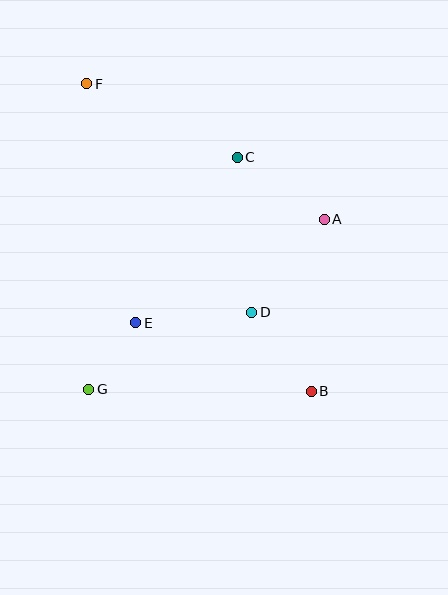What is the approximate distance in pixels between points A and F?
The distance between A and F is approximately 273 pixels.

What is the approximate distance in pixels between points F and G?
The distance between F and G is approximately 306 pixels.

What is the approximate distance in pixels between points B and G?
The distance between B and G is approximately 222 pixels.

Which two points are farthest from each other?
Points B and F are farthest from each other.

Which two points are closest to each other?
Points E and G are closest to each other.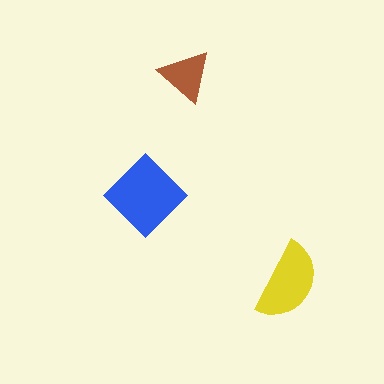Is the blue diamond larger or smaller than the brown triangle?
Larger.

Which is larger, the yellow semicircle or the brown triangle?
The yellow semicircle.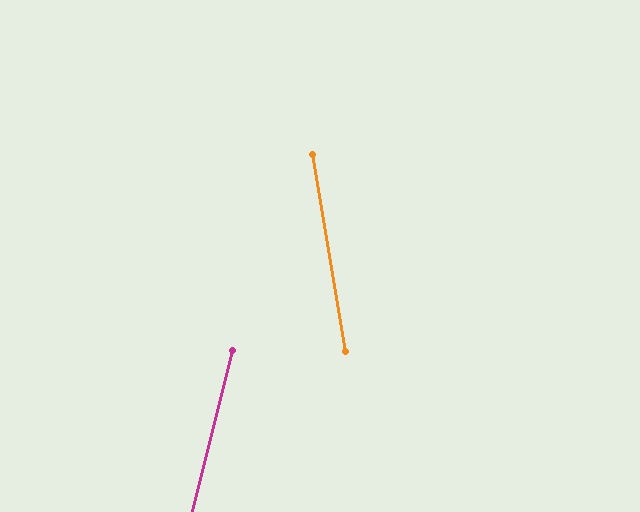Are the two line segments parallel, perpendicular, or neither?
Neither parallel nor perpendicular — they differ by about 23°.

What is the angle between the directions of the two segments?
Approximately 23 degrees.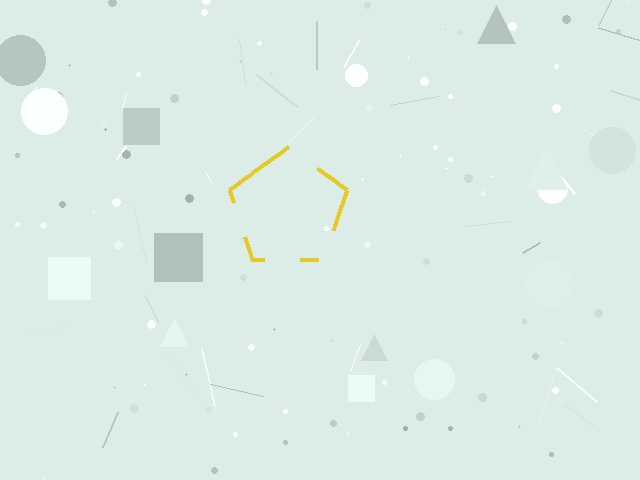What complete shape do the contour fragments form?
The contour fragments form a pentagon.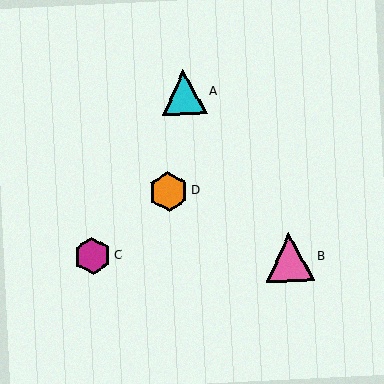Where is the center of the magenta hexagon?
The center of the magenta hexagon is at (93, 256).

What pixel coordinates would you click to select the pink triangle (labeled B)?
Click at (289, 257) to select the pink triangle B.